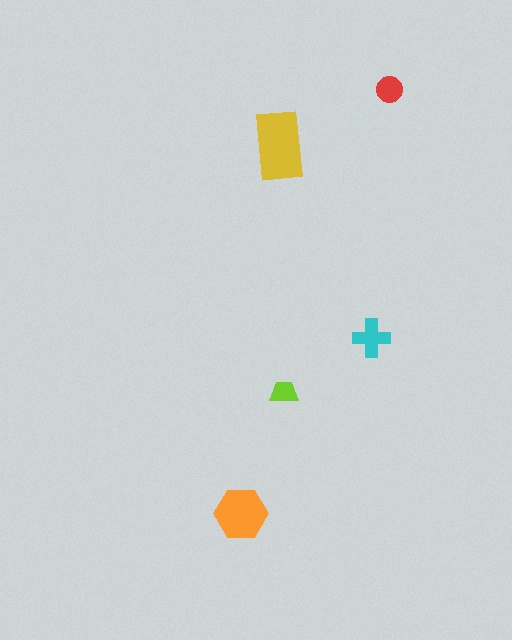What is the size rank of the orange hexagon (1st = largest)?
2nd.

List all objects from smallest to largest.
The lime trapezoid, the red circle, the cyan cross, the orange hexagon, the yellow rectangle.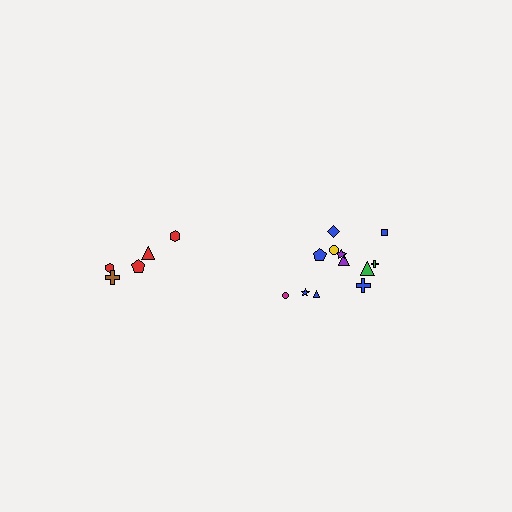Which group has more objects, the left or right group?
The right group.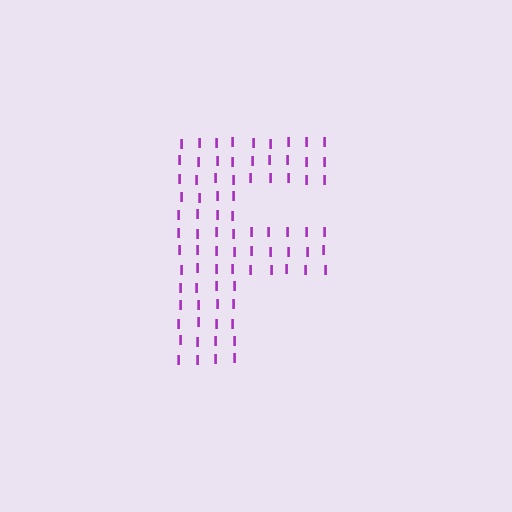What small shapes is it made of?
It is made of small letter I's.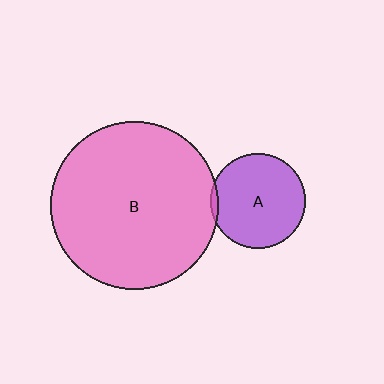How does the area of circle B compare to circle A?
Approximately 3.1 times.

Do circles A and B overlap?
Yes.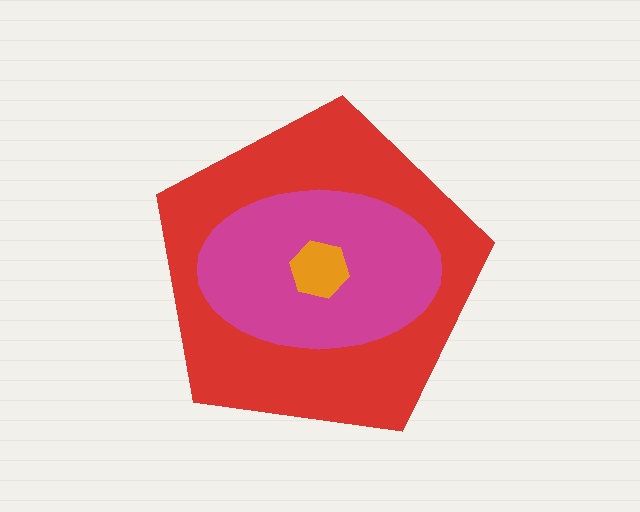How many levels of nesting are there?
3.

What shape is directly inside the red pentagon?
The magenta ellipse.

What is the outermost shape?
The red pentagon.